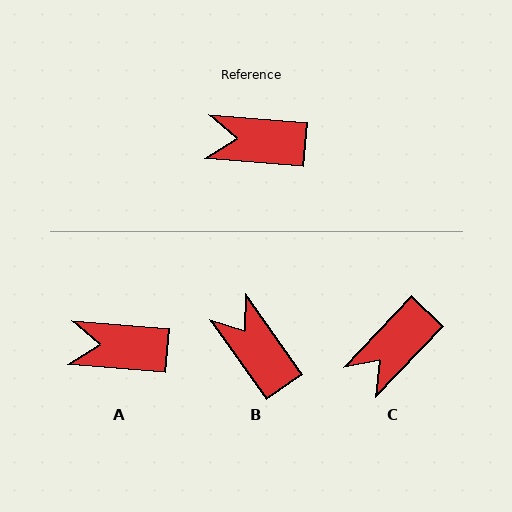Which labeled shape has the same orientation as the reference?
A.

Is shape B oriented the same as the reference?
No, it is off by about 50 degrees.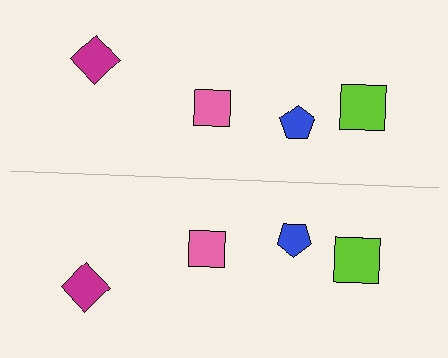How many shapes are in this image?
There are 8 shapes in this image.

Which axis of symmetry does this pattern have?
The pattern has a horizontal axis of symmetry running through the center of the image.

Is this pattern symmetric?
Yes, this pattern has bilateral (reflection) symmetry.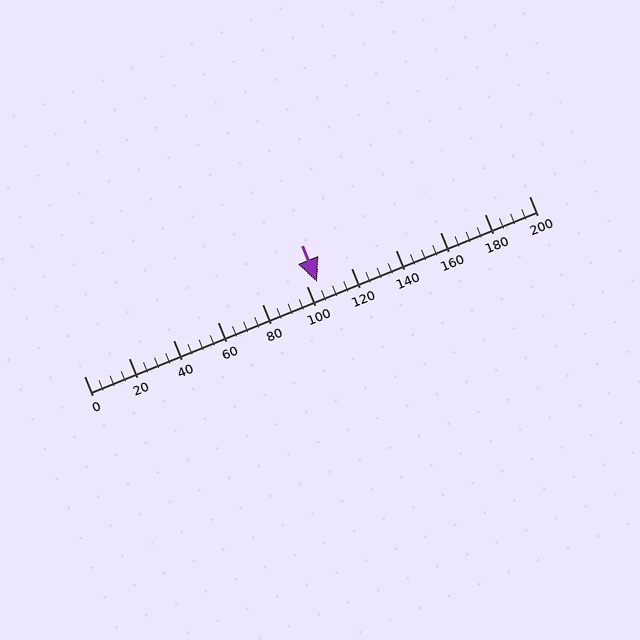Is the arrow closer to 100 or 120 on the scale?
The arrow is closer to 100.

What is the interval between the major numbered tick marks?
The major tick marks are spaced 20 units apart.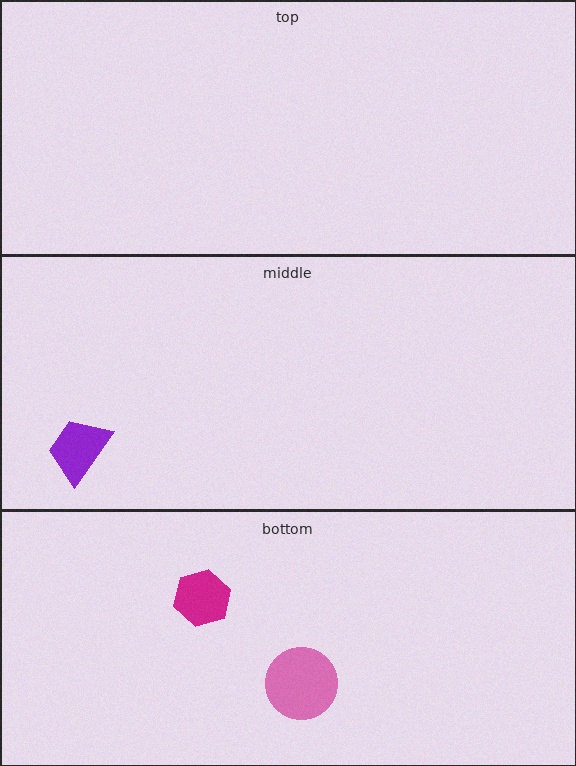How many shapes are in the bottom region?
2.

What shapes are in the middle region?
The purple trapezoid.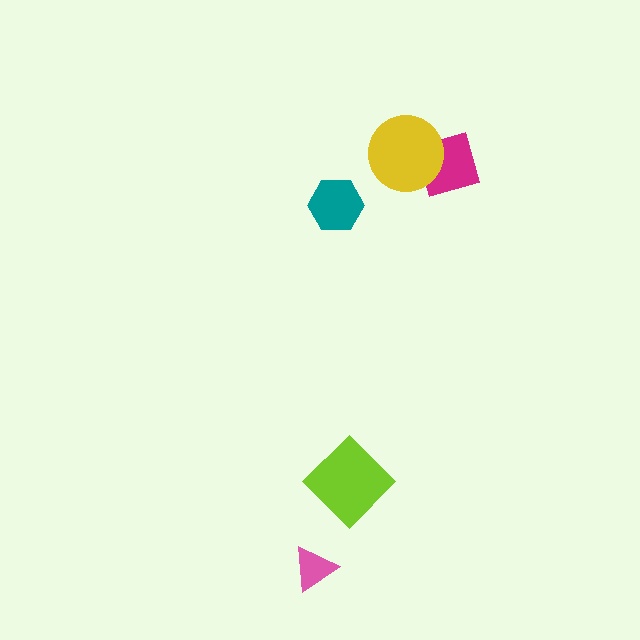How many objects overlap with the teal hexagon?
0 objects overlap with the teal hexagon.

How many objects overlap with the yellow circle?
1 object overlaps with the yellow circle.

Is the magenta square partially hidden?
Yes, it is partially covered by another shape.